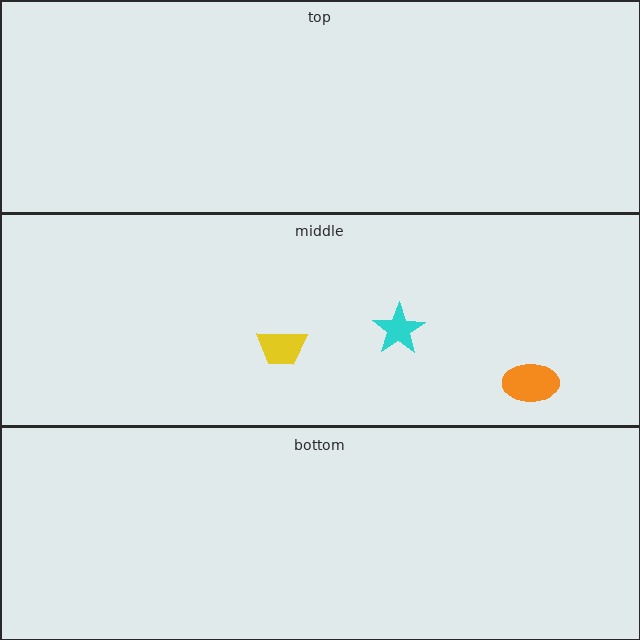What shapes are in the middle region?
The orange ellipse, the cyan star, the yellow trapezoid.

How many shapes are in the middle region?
3.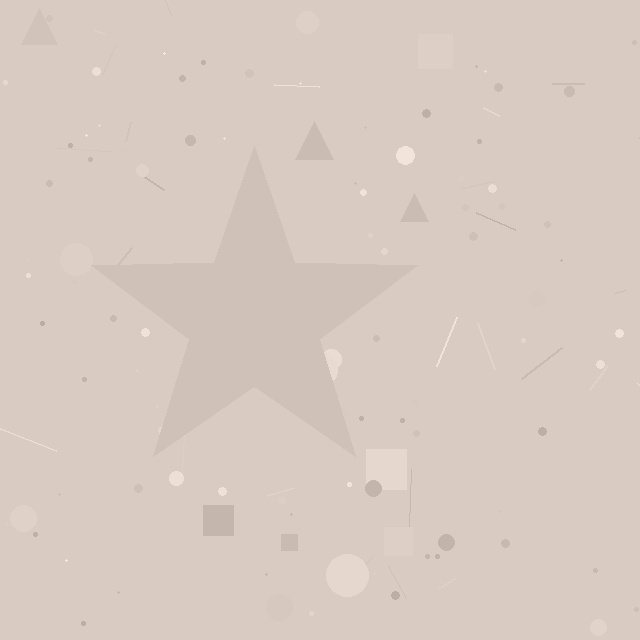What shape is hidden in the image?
A star is hidden in the image.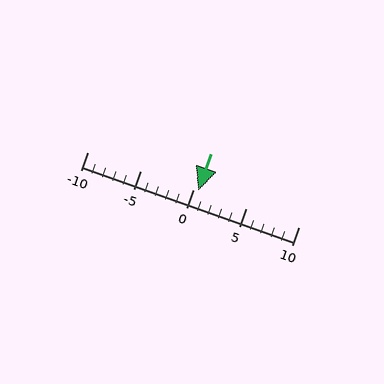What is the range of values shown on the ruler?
The ruler shows values from -10 to 10.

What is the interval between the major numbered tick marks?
The major tick marks are spaced 5 units apart.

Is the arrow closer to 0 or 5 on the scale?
The arrow is closer to 0.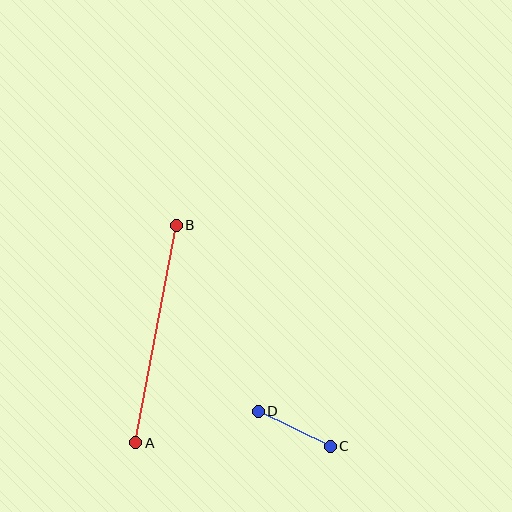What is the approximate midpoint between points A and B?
The midpoint is at approximately (156, 334) pixels.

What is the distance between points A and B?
The distance is approximately 221 pixels.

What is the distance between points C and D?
The distance is approximately 80 pixels.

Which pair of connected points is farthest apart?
Points A and B are farthest apart.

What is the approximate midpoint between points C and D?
The midpoint is at approximately (294, 429) pixels.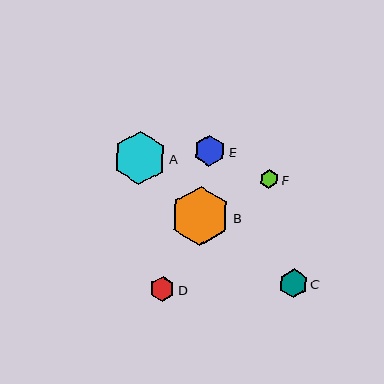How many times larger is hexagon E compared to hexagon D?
Hexagon E is approximately 1.3 times the size of hexagon D.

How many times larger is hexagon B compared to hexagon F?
Hexagon B is approximately 3.2 times the size of hexagon F.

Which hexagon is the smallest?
Hexagon F is the smallest with a size of approximately 18 pixels.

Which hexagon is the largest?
Hexagon B is the largest with a size of approximately 59 pixels.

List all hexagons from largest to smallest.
From largest to smallest: B, A, E, C, D, F.